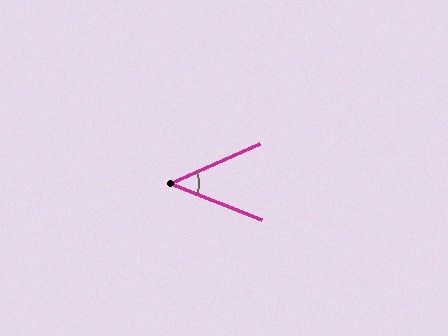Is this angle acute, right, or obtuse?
It is acute.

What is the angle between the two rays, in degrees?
Approximately 45 degrees.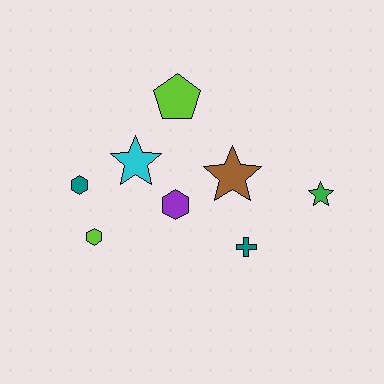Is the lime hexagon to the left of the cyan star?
Yes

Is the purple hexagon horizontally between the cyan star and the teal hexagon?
No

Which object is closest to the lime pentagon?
The cyan star is closest to the lime pentagon.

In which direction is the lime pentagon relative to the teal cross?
The lime pentagon is above the teal cross.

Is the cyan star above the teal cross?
Yes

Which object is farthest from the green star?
The teal hexagon is farthest from the green star.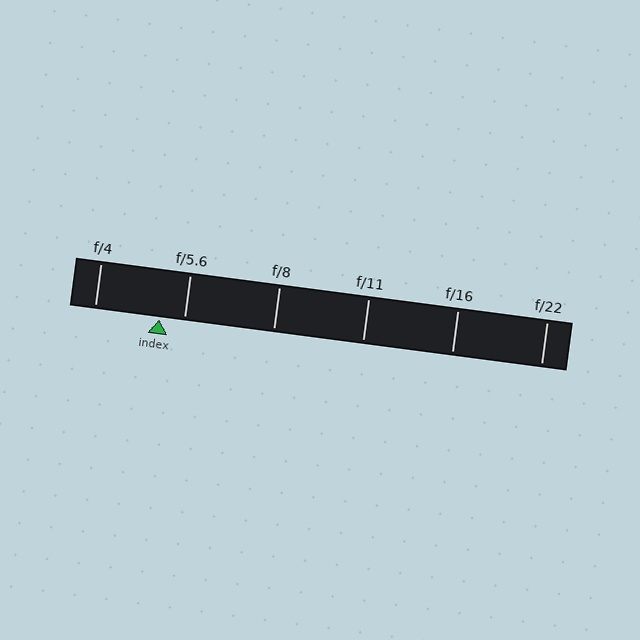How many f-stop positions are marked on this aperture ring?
There are 6 f-stop positions marked.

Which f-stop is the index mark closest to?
The index mark is closest to f/5.6.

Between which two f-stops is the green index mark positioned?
The index mark is between f/4 and f/5.6.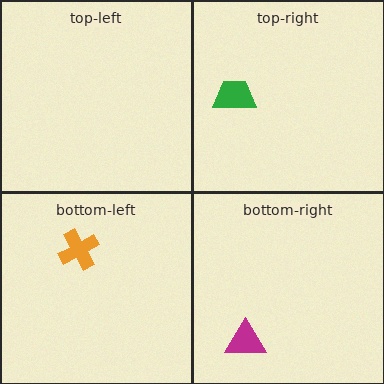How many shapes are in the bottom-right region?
1.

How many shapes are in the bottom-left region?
1.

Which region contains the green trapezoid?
The top-right region.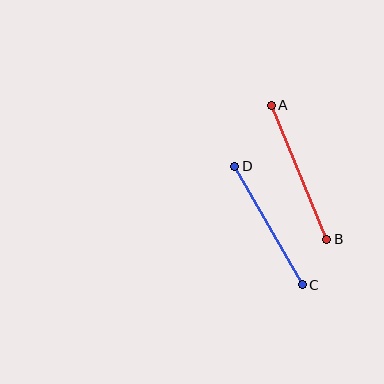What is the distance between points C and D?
The distance is approximately 136 pixels.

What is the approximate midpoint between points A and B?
The midpoint is at approximately (299, 172) pixels.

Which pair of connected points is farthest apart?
Points A and B are farthest apart.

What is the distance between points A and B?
The distance is approximately 145 pixels.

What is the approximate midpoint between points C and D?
The midpoint is at approximately (268, 225) pixels.